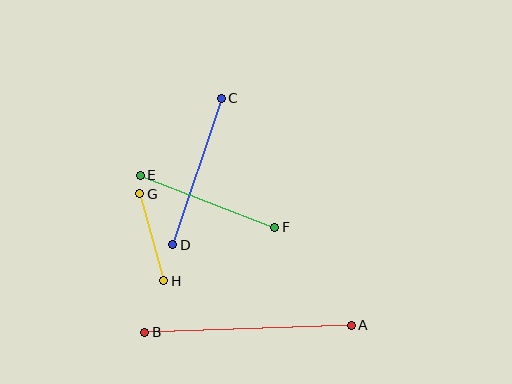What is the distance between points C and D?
The distance is approximately 154 pixels.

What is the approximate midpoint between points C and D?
The midpoint is at approximately (197, 171) pixels.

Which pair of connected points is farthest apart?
Points A and B are farthest apart.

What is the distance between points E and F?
The distance is approximately 144 pixels.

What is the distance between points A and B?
The distance is approximately 206 pixels.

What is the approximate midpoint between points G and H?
The midpoint is at approximately (152, 237) pixels.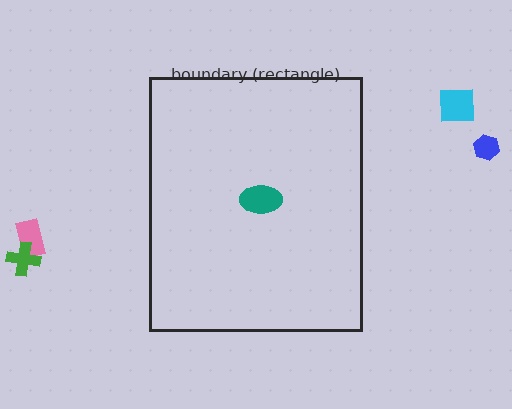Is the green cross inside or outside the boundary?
Outside.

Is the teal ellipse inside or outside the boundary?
Inside.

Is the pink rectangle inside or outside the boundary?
Outside.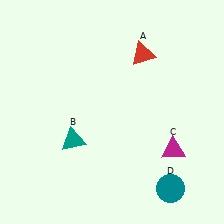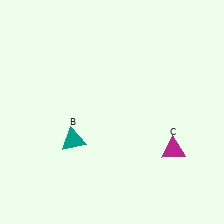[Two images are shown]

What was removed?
The teal circle (D), the red triangle (A) were removed in Image 2.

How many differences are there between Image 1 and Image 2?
There are 2 differences between the two images.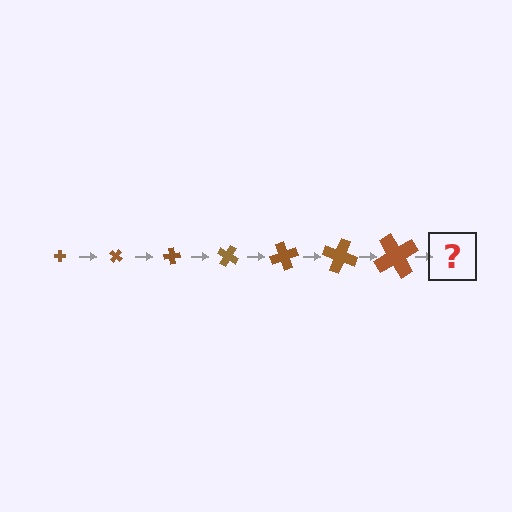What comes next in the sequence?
The next element should be a cross, larger than the previous one and rotated 280 degrees from the start.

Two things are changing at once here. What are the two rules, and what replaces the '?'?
The two rules are that the cross grows larger each step and it rotates 40 degrees each step. The '?' should be a cross, larger than the previous one and rotated 280 degrees from the start.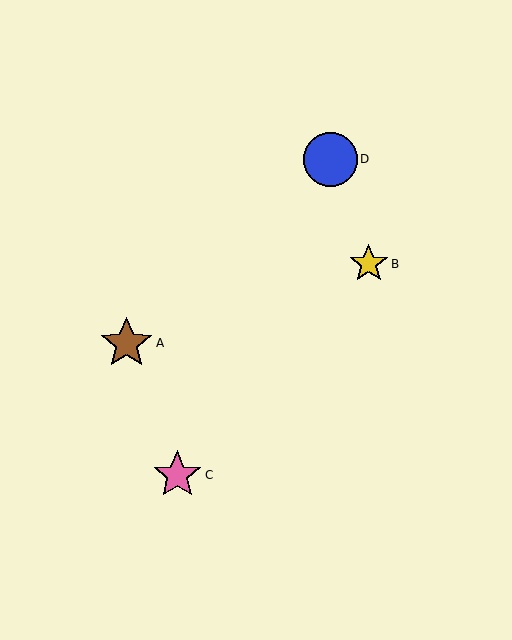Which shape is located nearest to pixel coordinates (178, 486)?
The pink star (labeled C) at (177, 475) is nearest to that location.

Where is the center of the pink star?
The center of the pink star is at (177, 475).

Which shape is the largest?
The blue circle (labeled D) is the largest.